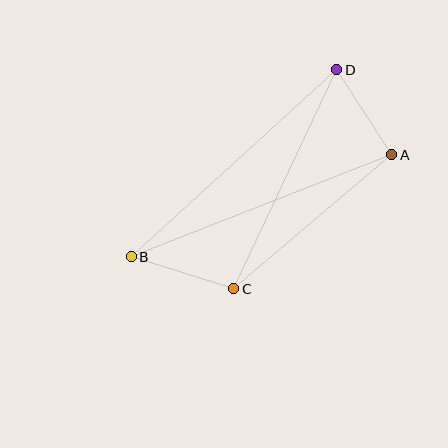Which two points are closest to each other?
Points A and D are closest to each other.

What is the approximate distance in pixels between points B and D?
The distance between B and D is approximately 278 pixels.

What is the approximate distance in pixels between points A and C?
The distance between A and C is approximately 208 pixels.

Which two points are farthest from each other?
Points A and B are farthest from each other.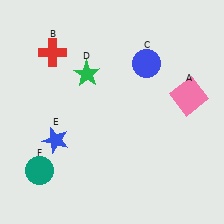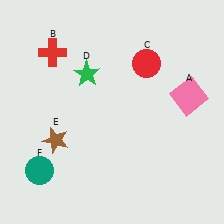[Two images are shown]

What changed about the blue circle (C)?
In Image 1, C is blue. In Image 2, it changed to red.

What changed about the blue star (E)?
In Image 1, E is blue. In Image 2, it changed to brown.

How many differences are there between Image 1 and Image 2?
There are 2 differences between the two images.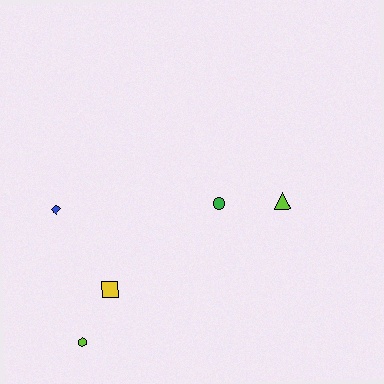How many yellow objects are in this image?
There is 1 yellow object.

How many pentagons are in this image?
There are no pentagons.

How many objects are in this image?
There are 5 objects.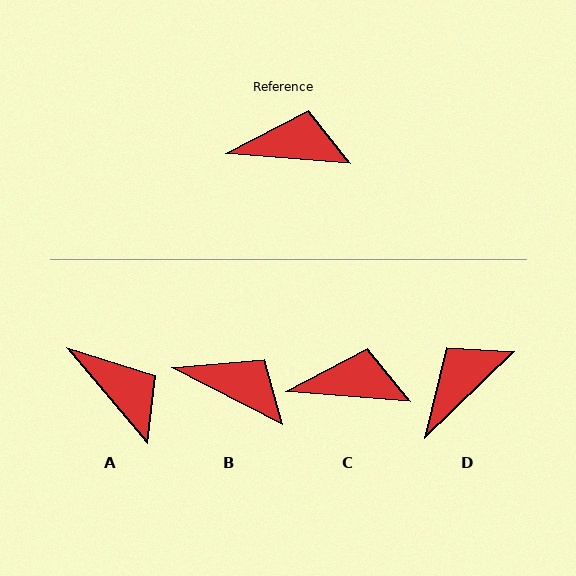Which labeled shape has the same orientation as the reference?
C.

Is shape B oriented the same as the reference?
No, it is off by about 23 degrees.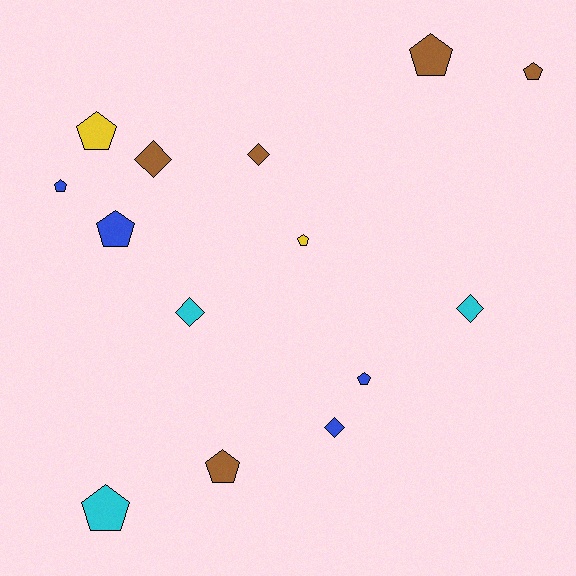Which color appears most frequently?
Brown, with 5 objects.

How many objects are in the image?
There are 14 objects.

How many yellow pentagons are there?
There are 2 yellow pentagons.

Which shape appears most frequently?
Pentagon, with 9 objects.